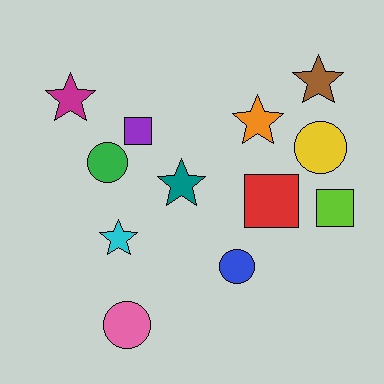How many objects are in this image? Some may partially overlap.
There are 12 objects.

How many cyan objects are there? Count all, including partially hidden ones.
There is 1 cyan object.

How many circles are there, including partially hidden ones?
There are 4 circles.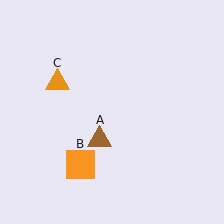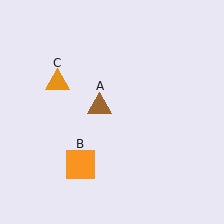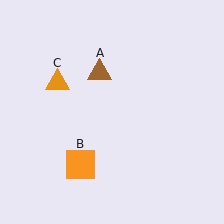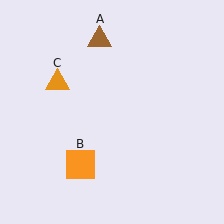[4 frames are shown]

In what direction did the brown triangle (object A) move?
The brown triangle (object A) moved up.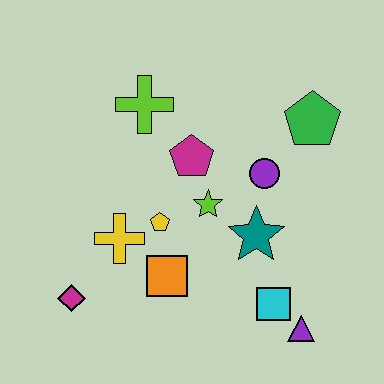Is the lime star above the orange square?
Yes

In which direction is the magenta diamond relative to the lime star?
The magenta diamond is to the left of the lime star.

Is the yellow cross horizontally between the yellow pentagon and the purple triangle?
No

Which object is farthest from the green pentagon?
The magenta diamond is farthest from the green pentagon.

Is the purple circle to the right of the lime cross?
Yes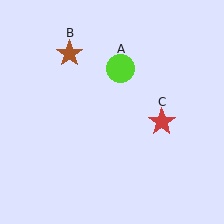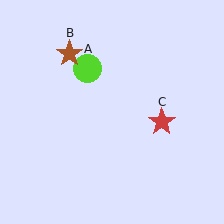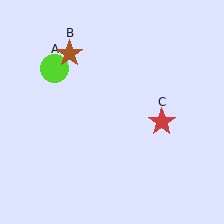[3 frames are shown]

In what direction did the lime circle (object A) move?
The lime circle (object A) moved left.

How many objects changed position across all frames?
1 object changed position: lime circle (object A).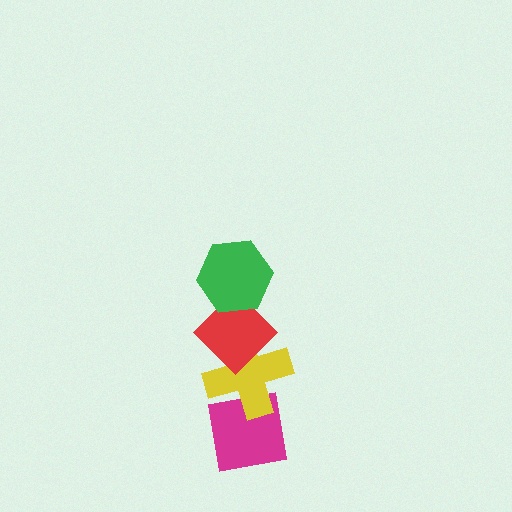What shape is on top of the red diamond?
The green hexagon is on top of the red diamond.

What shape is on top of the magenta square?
The yellow cross is on top of the magenta square.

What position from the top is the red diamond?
The red diamond is 2nd from the top.